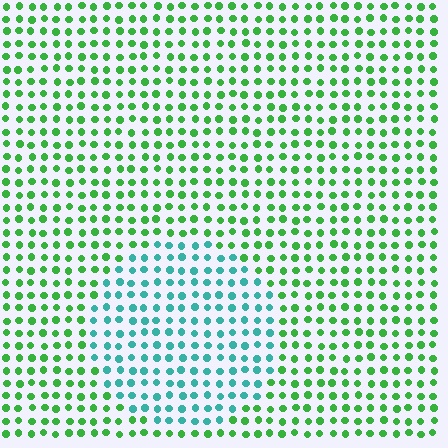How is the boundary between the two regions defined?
The boundary is defined purely by a slight shift in hue (about 51 degrees). Spacing, size, and orientation are identical on both sides.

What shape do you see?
I see a circle.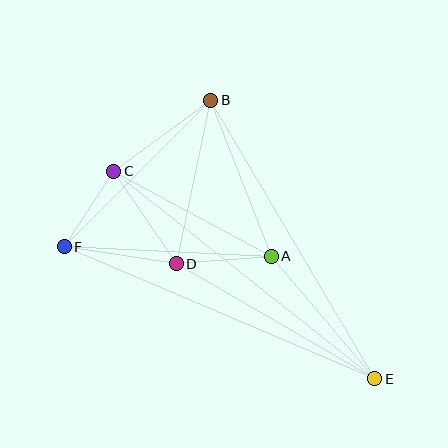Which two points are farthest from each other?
Points E and F are farthest from each other.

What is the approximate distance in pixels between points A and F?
The distance between A and F is approximately 207 pixels.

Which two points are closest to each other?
Points C and F are closest to each other.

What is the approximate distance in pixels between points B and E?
The distance between B and E is approximately 323 pixels.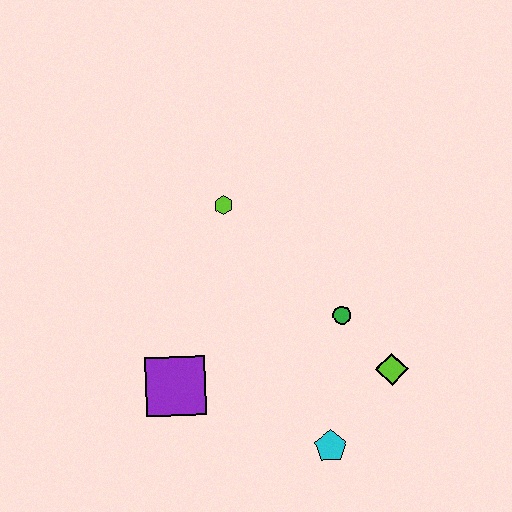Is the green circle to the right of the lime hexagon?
Yes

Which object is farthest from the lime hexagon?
The cyan pentagon is farthest from the lime hexagon.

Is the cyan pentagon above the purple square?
No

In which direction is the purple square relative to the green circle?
The purple square is to the left of the green circle.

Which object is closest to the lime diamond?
The green circle is closest to the lime diamond.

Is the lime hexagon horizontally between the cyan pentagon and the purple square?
Yes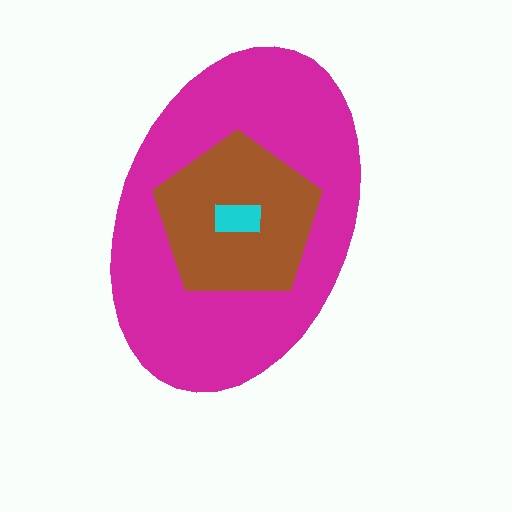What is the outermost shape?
The magenta ellipse.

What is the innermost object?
The cyan rectangle.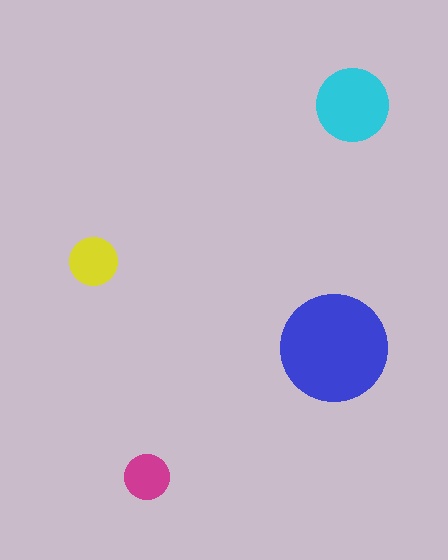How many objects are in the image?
There are 4 objects in the image.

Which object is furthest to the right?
The cyan circle is rightmost.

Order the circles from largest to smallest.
the blue one, the cyan one, the yellow one, the magenta one.